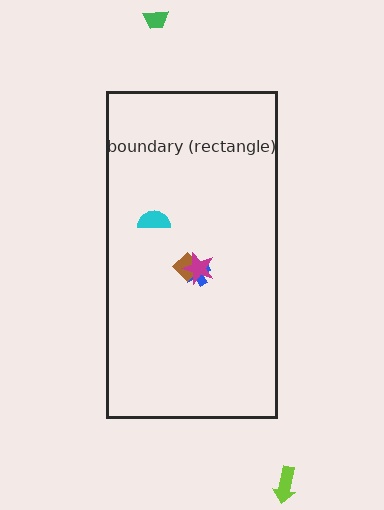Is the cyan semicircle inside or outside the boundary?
Inside.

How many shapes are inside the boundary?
4 inside, 2 outside.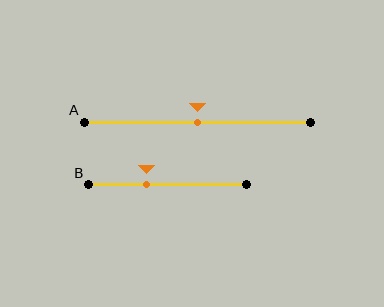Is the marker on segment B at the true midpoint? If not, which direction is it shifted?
No, the marker on segment B is shifted to the left by about 13% of the segment length.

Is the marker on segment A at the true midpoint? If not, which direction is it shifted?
Yes, the marker on segment A is at the true midpoint.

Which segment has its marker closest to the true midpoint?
Segment A has its marker closest to the true midpoint.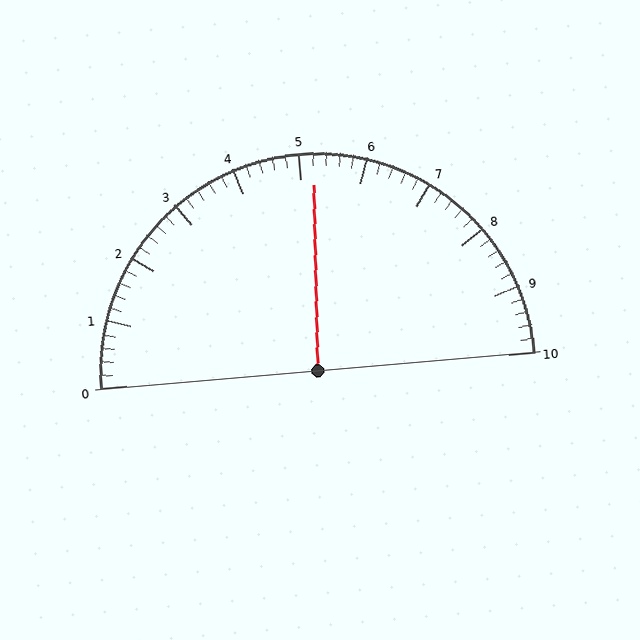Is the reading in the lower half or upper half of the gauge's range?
The reading is in the upper half of the range (0 to 10).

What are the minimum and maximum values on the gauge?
The gauge ranges from 0 to 10.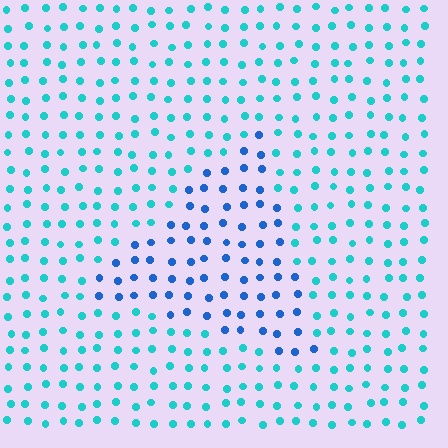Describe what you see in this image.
The image is filled with small cyan elements in a uniform arrangement. A triangle-shaped region is visible where the elements are tinted to a slightly different hue, forming a subtle color boundary.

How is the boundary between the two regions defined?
The boundary is defined purely by a slight shift in hue (about 37 degrees). Spacing, size, and orientation are identical on both sides.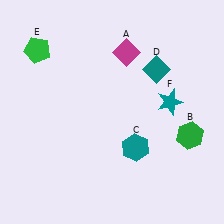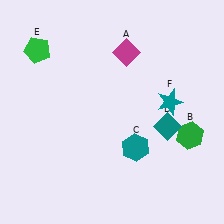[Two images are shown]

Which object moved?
The teal diamond (D) moved down.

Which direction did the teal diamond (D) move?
The teal diamond (D) moved down.